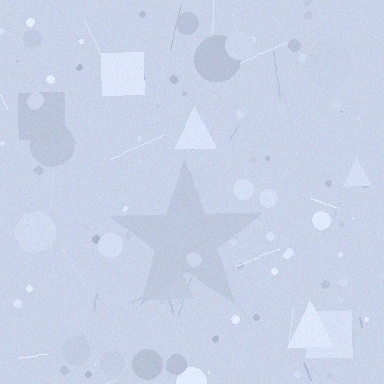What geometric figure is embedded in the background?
A star is embedded in the background.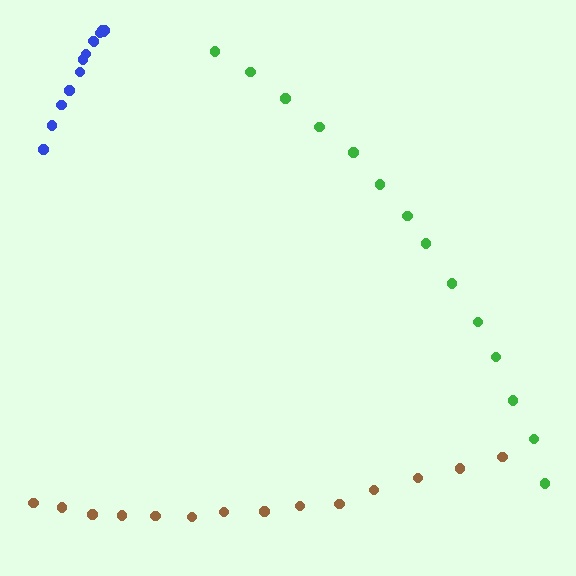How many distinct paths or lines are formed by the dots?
There are 3 distinct paths.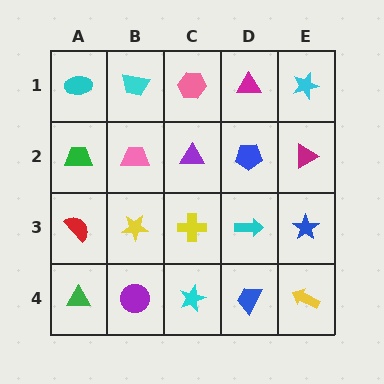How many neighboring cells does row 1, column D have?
3.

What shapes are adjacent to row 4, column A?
A red semicircle (row 3, column A), a purple circle (row 4, column B).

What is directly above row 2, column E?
A cyan star.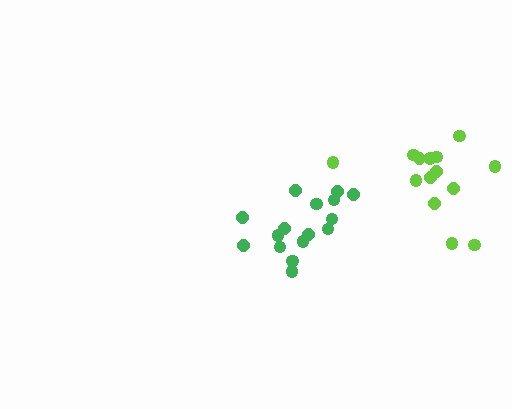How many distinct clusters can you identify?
There are 2 distinct clusters.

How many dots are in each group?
Group 1: 16 dots, Group 2: 14 dots (30 total).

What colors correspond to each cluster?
The clusters are colored: green, lime.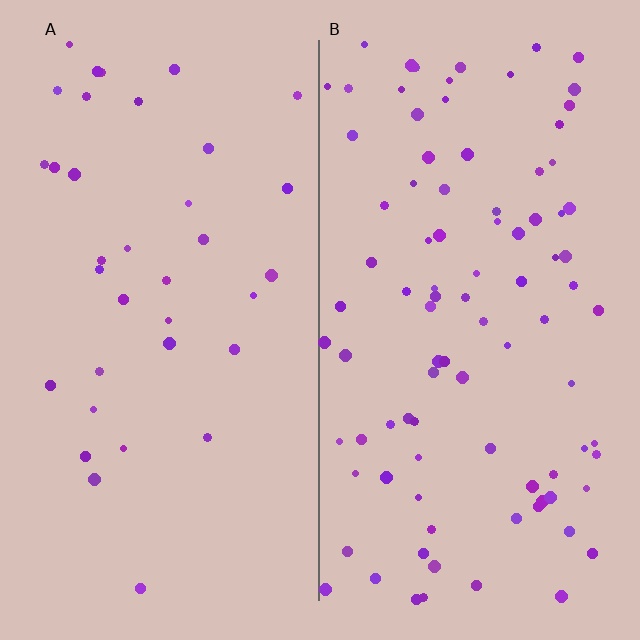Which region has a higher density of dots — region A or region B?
B (the right).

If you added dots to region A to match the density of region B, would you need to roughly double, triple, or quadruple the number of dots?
Approximately triple.